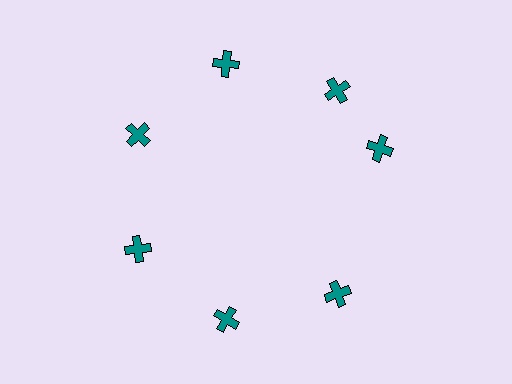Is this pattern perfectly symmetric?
No. The 7 teal crosses are arranged in a ring, but one element near the 3 o'clock position is rotated out of alignment along the ring, breaking the 7-fold rotational symmetry.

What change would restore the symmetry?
The symmetry would be restored by rotating it back into even spacing with its neighbors so that all 7 crosses sit at equal angles and equal distance from the center.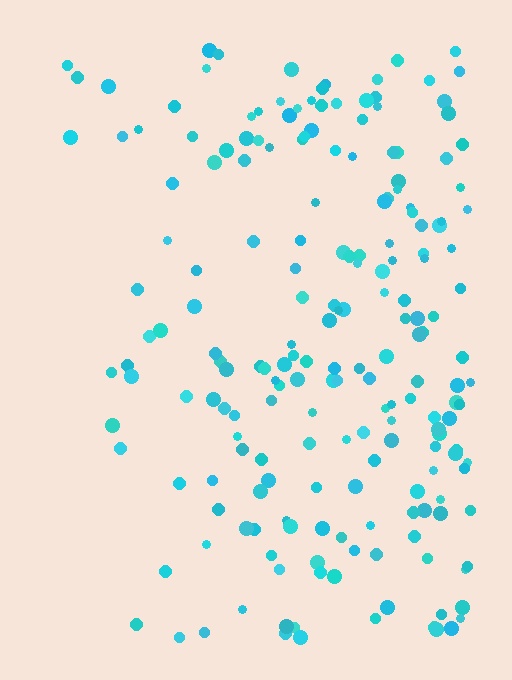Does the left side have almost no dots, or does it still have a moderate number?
Still a moderate number, just noticeably fewer than the right.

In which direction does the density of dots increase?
From left to right, with the right side densest.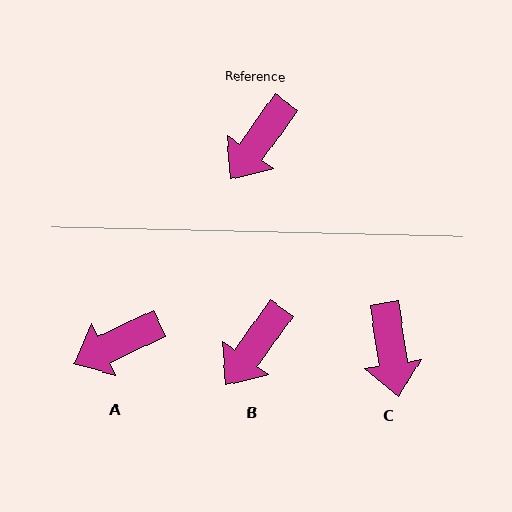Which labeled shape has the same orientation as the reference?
B.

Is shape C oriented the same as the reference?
No, it is off by about 44 degrees.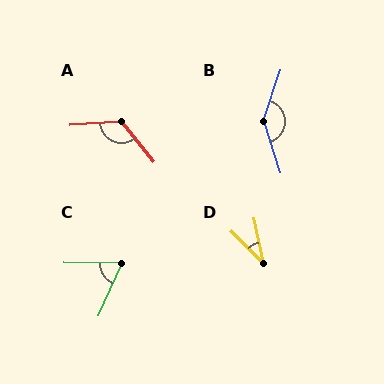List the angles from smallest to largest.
D (33°), C (67°), A (124°), B (144°).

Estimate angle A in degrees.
Approximately 124 degrees.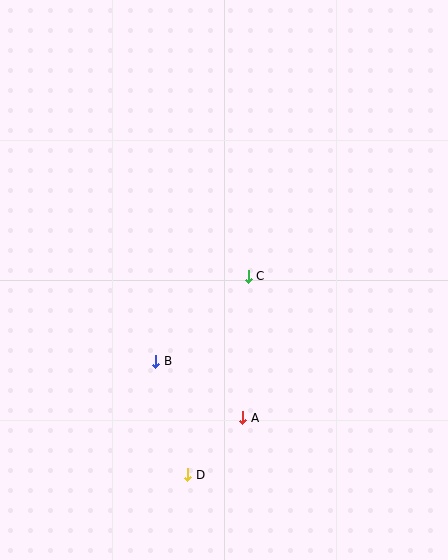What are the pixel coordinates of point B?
Point B is at (156, 361).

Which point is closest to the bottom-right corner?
Point A is closest to the bottom-right corner.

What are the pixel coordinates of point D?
Point D is at (188, 475).